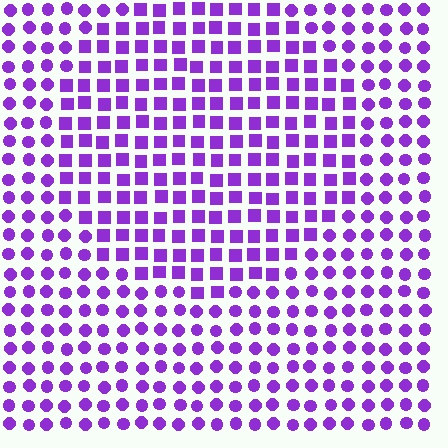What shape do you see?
I see a circle.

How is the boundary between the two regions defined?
The boundary is defined by a change in element shape: squares inside vs. circles outside. All elements share the same color and spacing.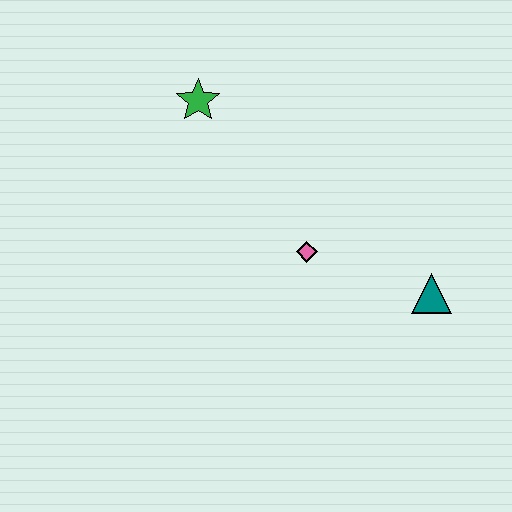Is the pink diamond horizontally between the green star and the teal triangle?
Yes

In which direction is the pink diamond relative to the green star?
The pink diamond is below the green star.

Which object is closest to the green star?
The pink diamond is closest to the green star.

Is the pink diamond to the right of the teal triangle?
No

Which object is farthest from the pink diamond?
The green star is farthest from the pink diamond.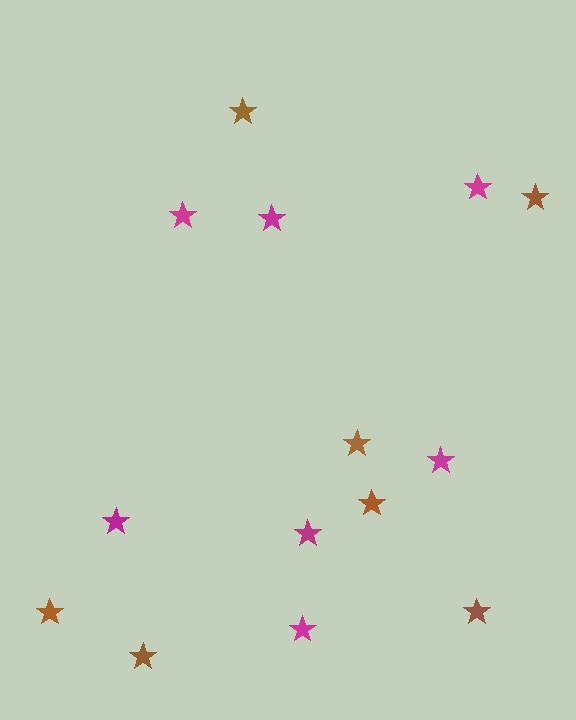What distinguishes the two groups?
There are 2 groups: one group of brown stars (7) and one group of magenta stars (7).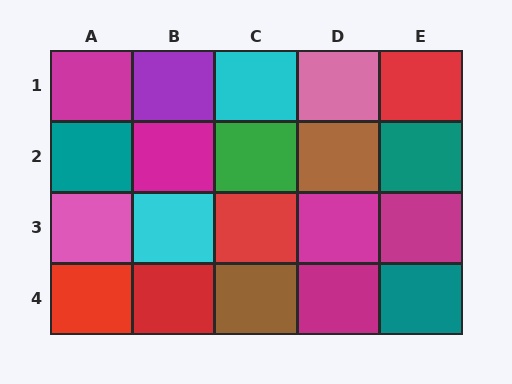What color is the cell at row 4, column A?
Red.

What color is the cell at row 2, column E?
Teal.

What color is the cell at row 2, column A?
Teal.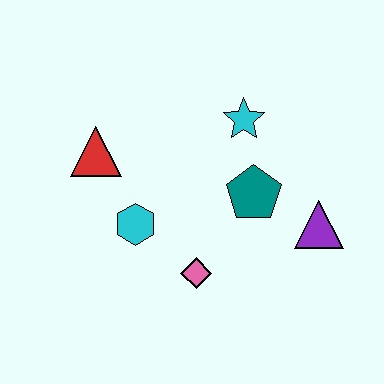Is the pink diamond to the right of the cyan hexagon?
Yes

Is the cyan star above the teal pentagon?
Yes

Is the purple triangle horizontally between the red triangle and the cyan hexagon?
No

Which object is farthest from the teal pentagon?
The red triangle is farthest from the teal pentagon.